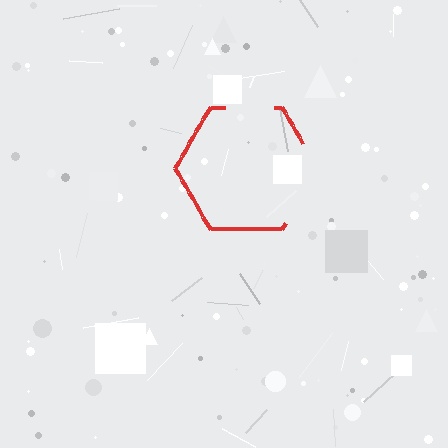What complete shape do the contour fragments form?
The contour fragments form a hexagon.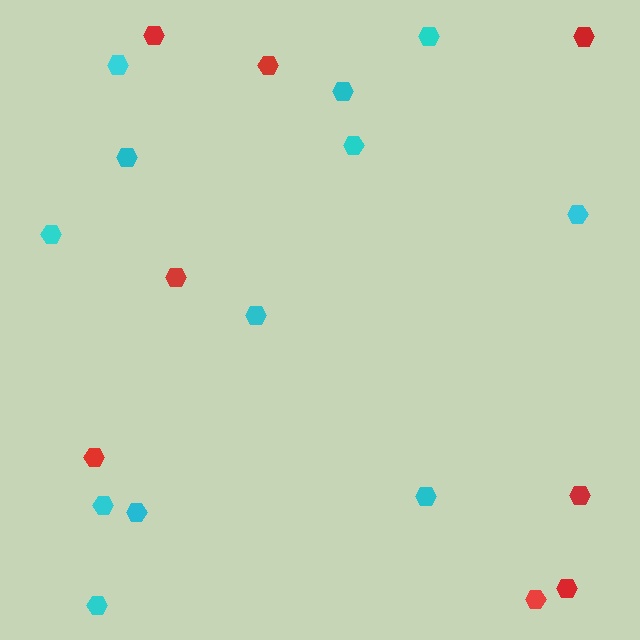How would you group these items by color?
There are 2 groups: one group of cyan hexagons (12) and one group of red hexagons (8).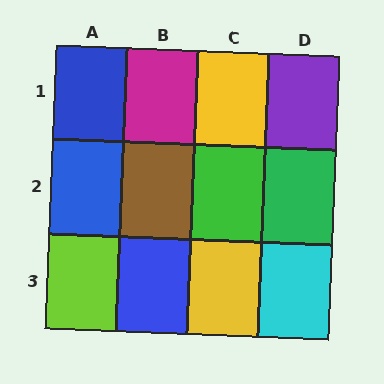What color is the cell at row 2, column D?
Green.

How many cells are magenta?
1 cell is magenta.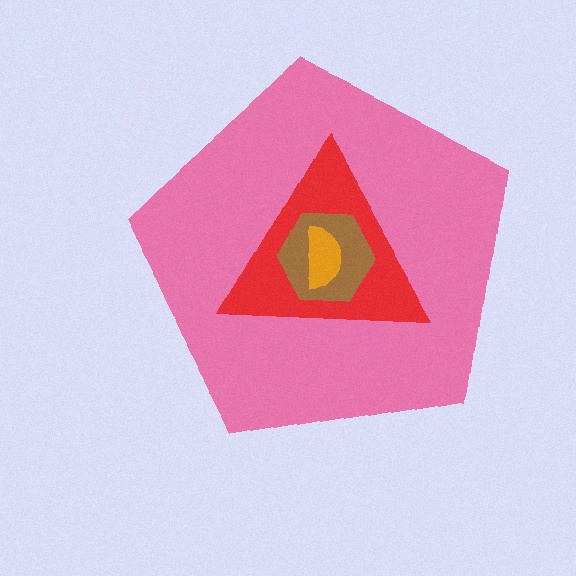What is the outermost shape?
The pink pentagon.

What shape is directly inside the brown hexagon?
The orange semicircle.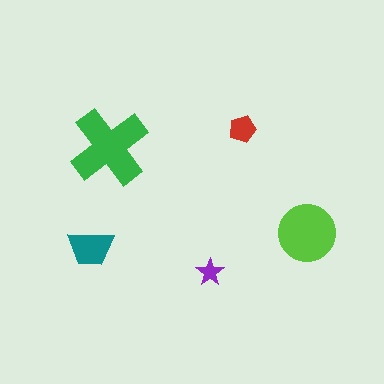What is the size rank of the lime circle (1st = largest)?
2nd.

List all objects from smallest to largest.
The purple star, the red pentagon, the teal trapezoid, the lime circle, the green cross.